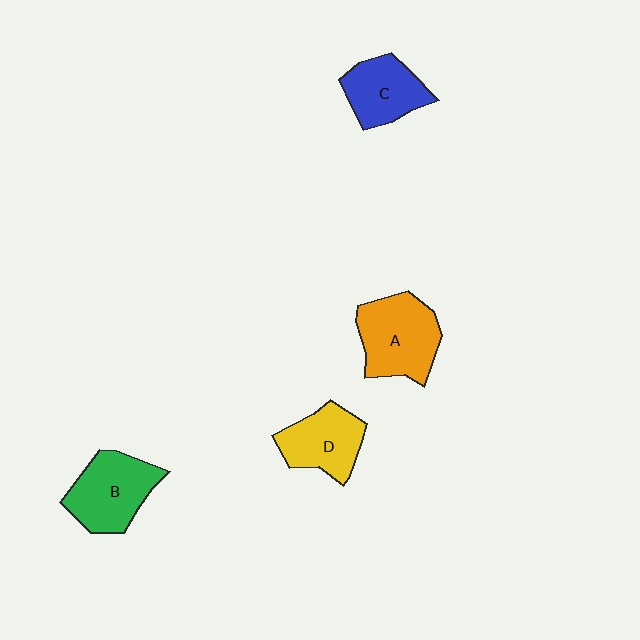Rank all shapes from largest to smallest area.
From largest to smallest: A (orange), B (green), D (yellow), C (blue).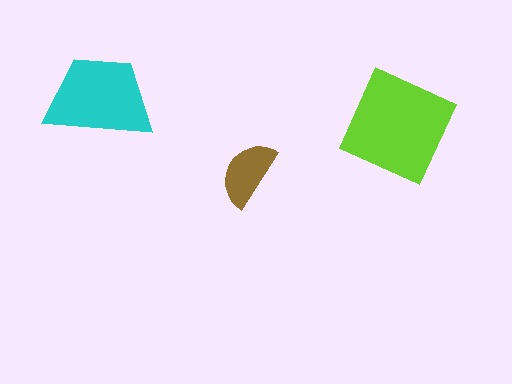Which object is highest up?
The cyan trapezoid is topmost.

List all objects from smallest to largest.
The brown semicircle, the cyan trapezoid, the lime square.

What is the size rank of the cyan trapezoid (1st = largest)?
2nd.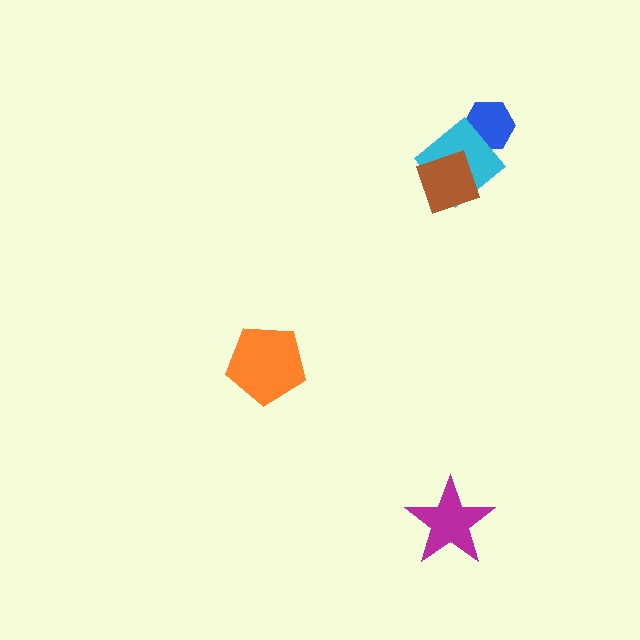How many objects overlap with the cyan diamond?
2 objects overlap with the cyan diamond.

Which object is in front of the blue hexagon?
The cyan diamond is in front of the blue hexagon.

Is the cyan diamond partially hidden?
Yes, it is partially covered by another shape.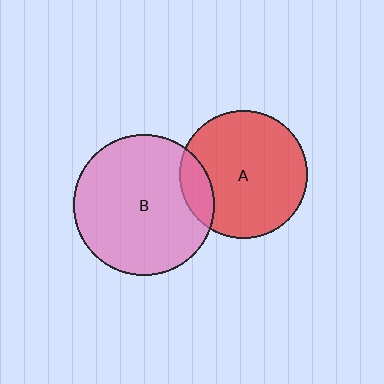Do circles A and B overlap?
Yes.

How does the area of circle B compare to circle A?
Approximately 1.2 times.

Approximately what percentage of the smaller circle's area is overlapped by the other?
Approximately 15%.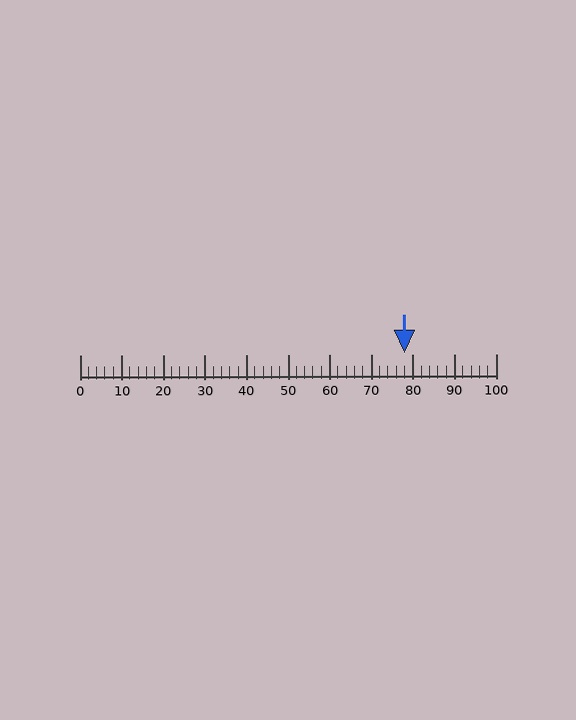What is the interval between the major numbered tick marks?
The major tick marks are spaced 10 units apart.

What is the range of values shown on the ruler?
The ruler shows values from 0 to 100.